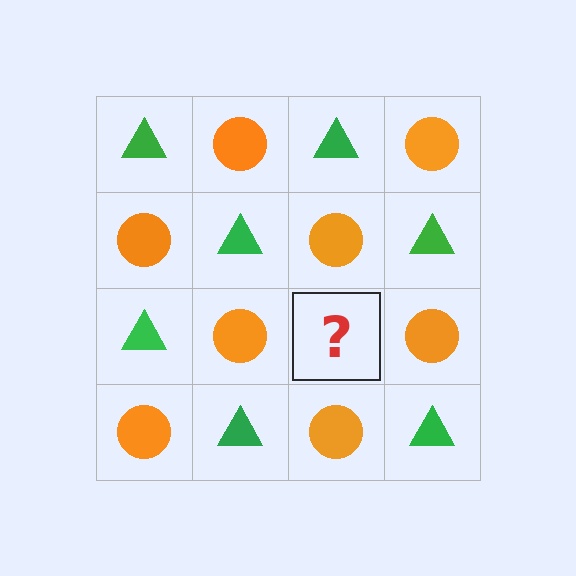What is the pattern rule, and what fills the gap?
The rule is that it alternates green triangle and orange circle in a checkerboard pattern. The gap should be filled with a green triangle.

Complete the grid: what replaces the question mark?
The question mark should be replaced with a green triangle.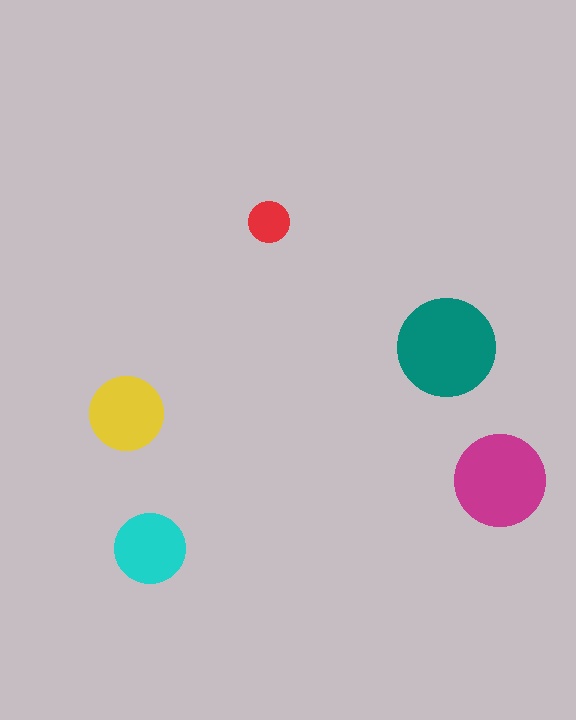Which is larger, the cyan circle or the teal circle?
The teal one.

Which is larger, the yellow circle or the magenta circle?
The magenta one.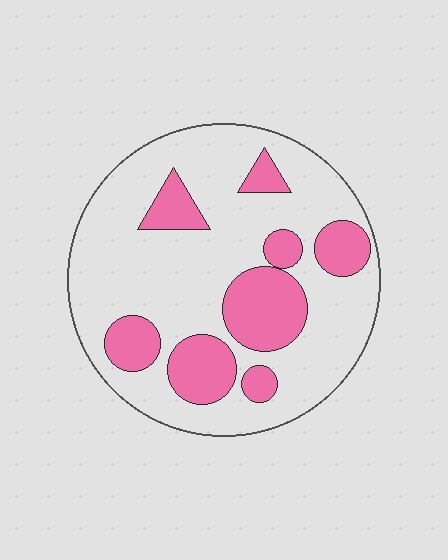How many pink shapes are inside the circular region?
8.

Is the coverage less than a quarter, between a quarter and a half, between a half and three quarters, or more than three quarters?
Between a quarter and a half.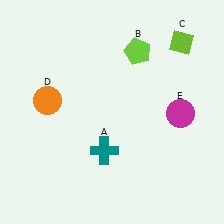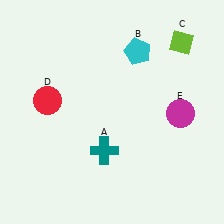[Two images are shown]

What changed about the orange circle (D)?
In Image 1, D is orange. In Image 2, it changed to red.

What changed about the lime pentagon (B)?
In Image 1, B is lime. In Image 2, it changed to cyan.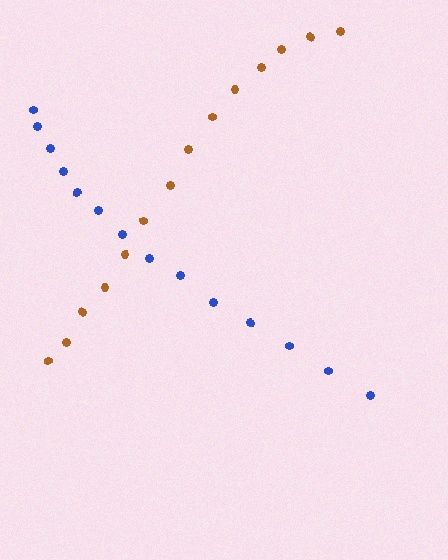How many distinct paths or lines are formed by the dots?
There are 2 distinct paths.